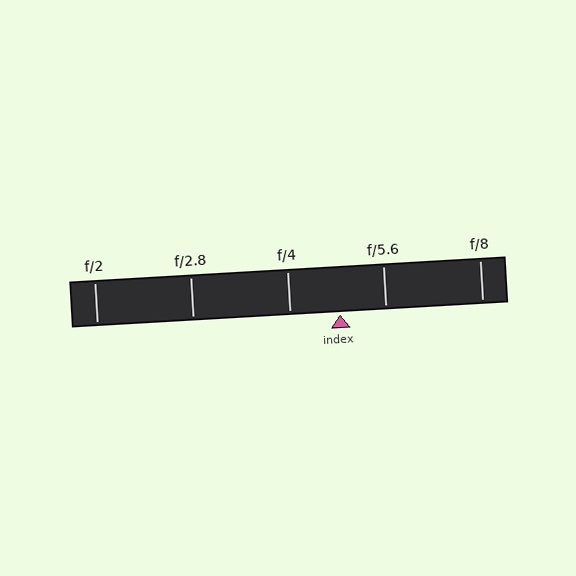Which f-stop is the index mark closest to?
The index mark is closest to f/5.6.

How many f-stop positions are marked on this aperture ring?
There are 5 f-stop positions marked.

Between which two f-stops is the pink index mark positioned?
The index mark is between f/4 and f/5.6.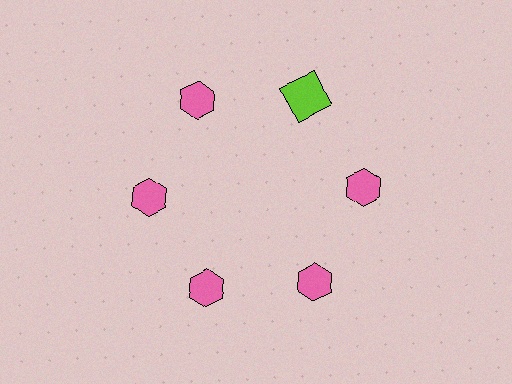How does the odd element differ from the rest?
It differs in both color (lime instead of pink) and shape (square instead of hexagon).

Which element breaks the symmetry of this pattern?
The lime square at roughly the 1 o'clock position breaks the symmetry. All other shapes are pink hexagons.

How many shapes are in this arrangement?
There are 6 shapes arranged in a ring pattern.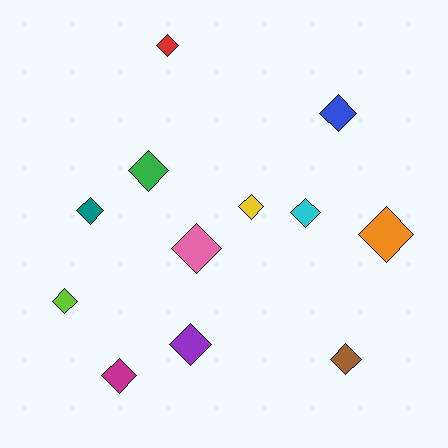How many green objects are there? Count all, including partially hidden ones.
There is 1 green object.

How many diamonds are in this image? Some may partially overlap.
There are 12 diamonds.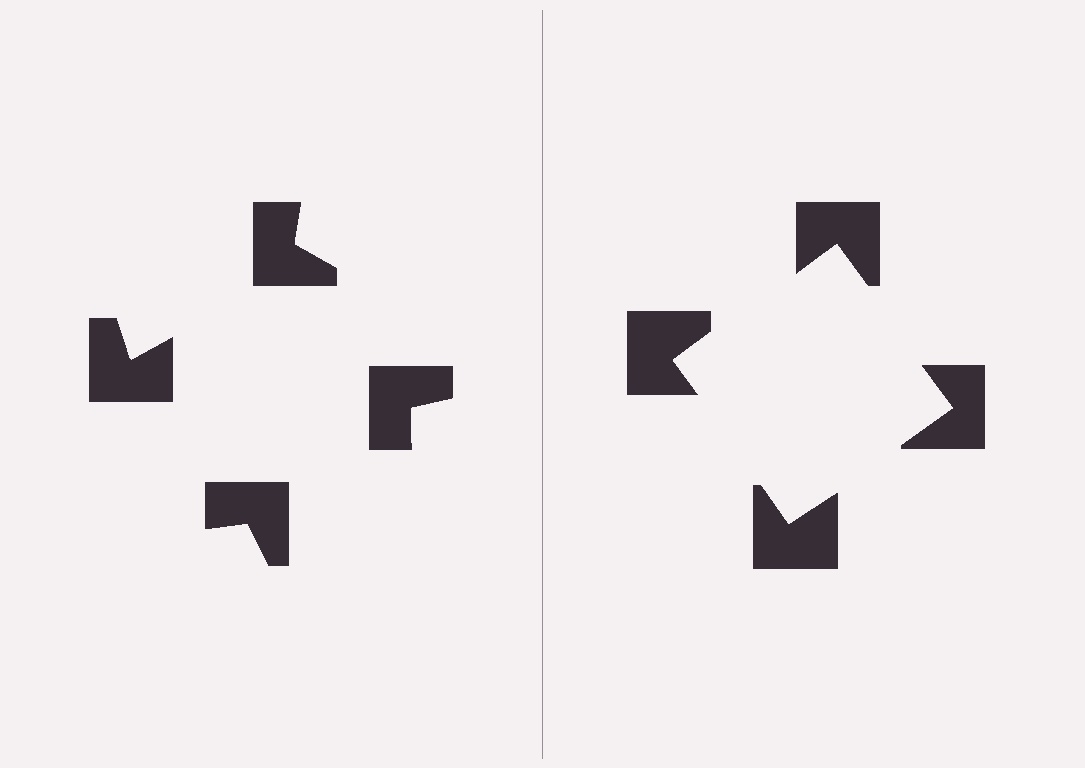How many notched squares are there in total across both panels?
8 — 4 on each side.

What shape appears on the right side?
An illusory square.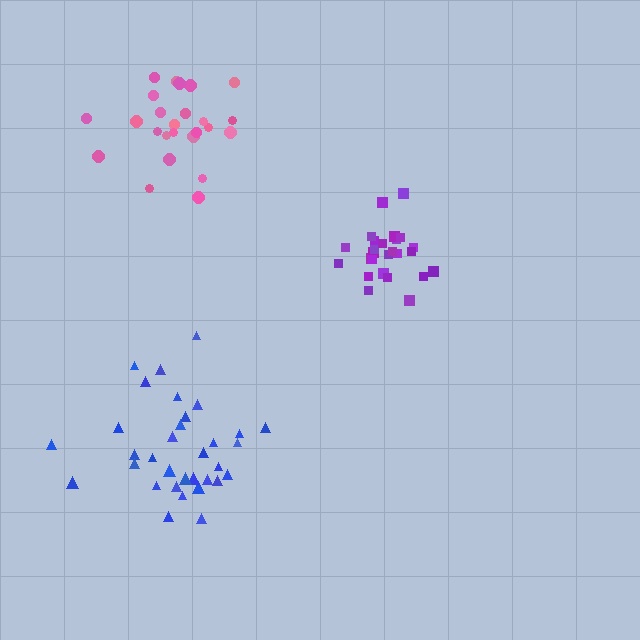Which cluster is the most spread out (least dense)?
Blue.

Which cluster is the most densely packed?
Purple.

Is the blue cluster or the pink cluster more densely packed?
Pink.